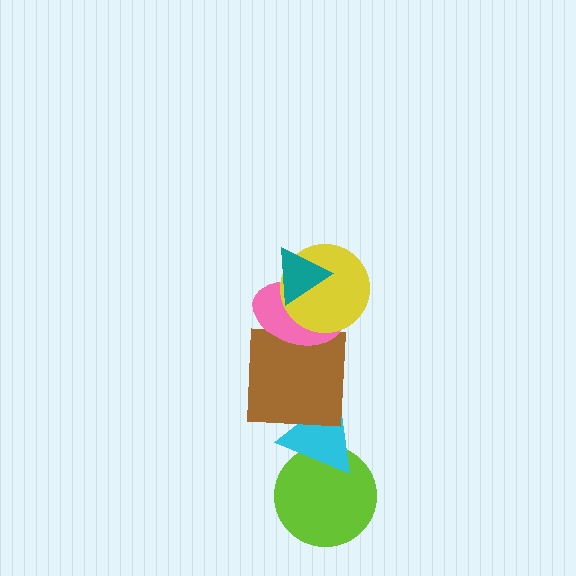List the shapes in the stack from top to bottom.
From top to bottom: the teal triangle, the yellow circle, the pink ellipse, the brown square, the cyan triangle, the lime circle.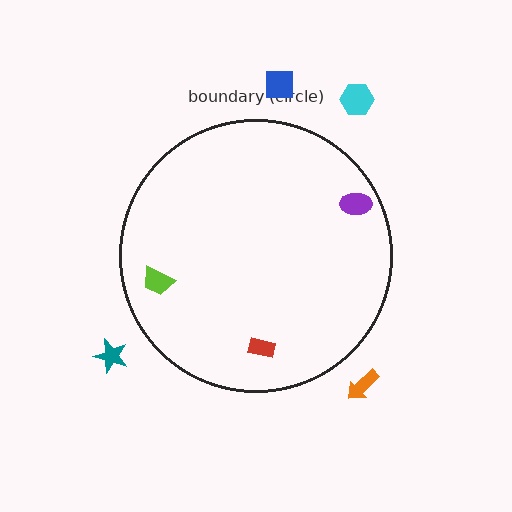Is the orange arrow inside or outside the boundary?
Outside.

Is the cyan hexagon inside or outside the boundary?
Outside.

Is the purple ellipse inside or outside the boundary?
Inside.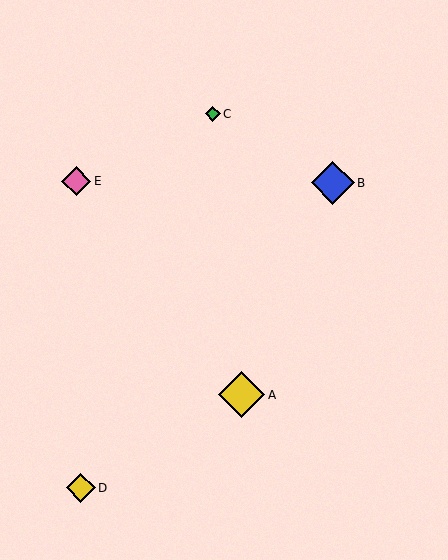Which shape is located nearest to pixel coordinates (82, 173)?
The pink diamond (labeled E) at (76, 181) is nearest to that location.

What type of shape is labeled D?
Shape D is a yellow diamond.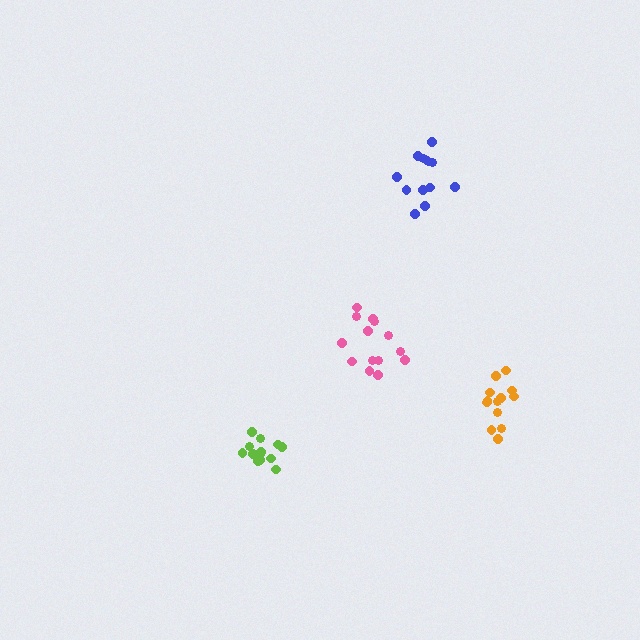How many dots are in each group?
Group 1: 14 dots, Group 2: 13 dots, Group 3: 13 dots, Group 4: 14 dots (54 total).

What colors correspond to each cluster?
The clusters are colored: lime, blue, orange, pink.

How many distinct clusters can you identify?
There are 4 distinct clusters.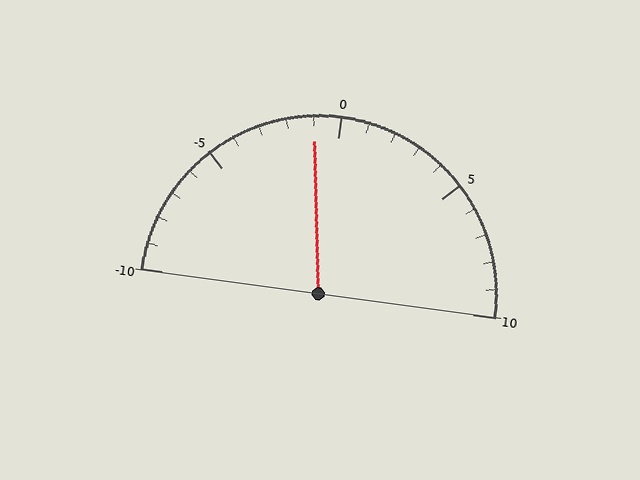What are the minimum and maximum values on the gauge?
The gauge ranges from -10 to 10.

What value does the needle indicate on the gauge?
The needle indicates approximately -1.